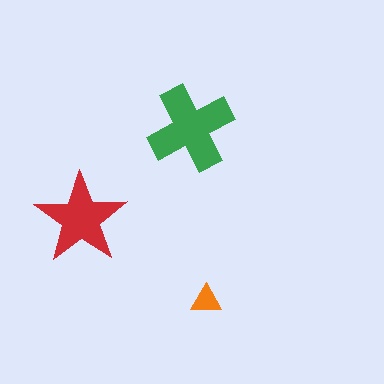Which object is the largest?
The green cross.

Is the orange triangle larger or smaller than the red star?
Smaller.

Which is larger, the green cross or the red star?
The green cross.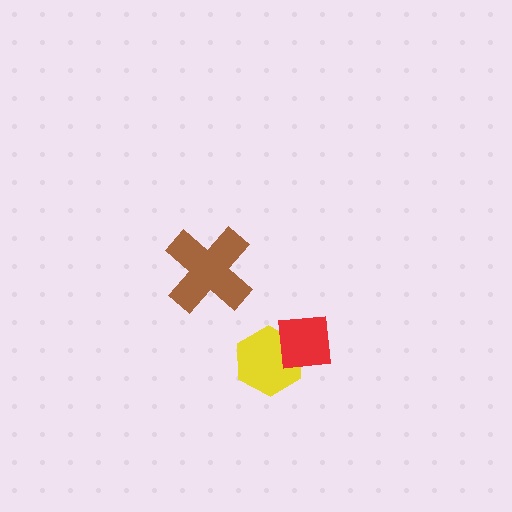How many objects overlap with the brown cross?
0 objects overlap with the brown cross.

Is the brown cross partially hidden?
No, no other shape covers it.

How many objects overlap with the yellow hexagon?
1 object overlaps with the yellow hexagon.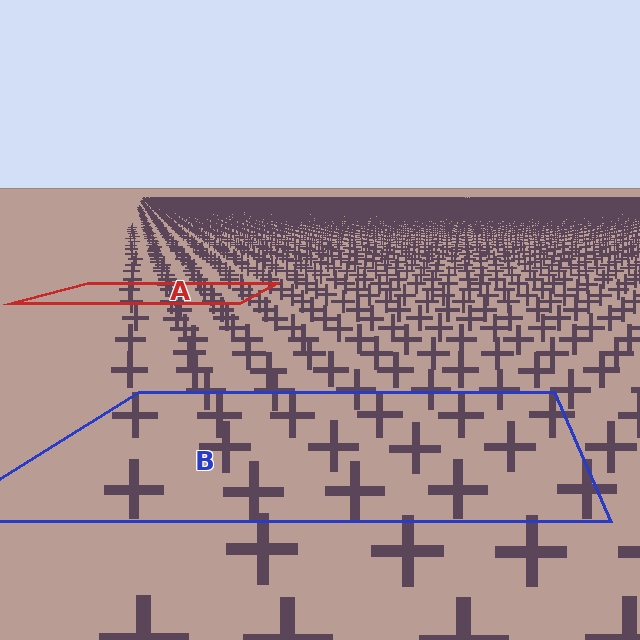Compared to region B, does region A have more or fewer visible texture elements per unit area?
Region A has more texture elements per unit area — they are packed more densely because it is farther away.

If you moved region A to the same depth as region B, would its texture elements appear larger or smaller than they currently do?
They would appear larger. At a closer depth, the same texture elements are projected at a bigger on-screen size.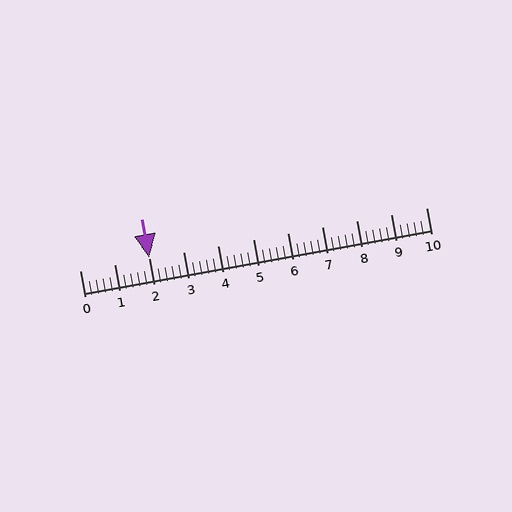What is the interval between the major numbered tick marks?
The major tick marks are spaced 1 units apart.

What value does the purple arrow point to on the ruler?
The purple arrow points to approximately 2.0.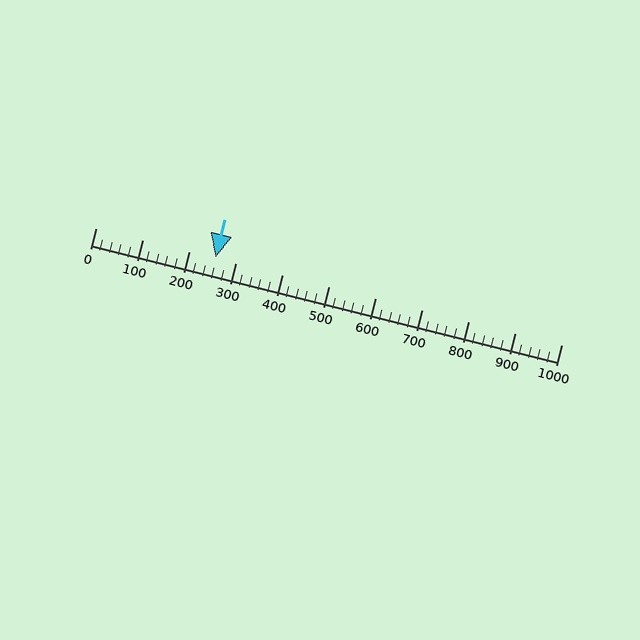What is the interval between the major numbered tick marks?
The major tick marks are spaced 100 units apart.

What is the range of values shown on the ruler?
The ruler shows values from 0 to 1000.